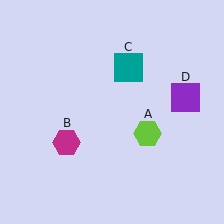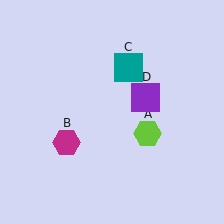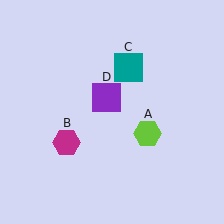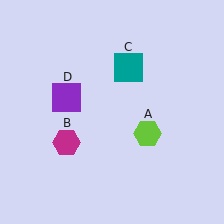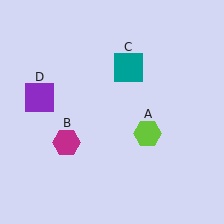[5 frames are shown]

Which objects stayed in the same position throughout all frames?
Lime hexagon (object A) and magenta hexagon (object B) and teal square (object C) remained stationary.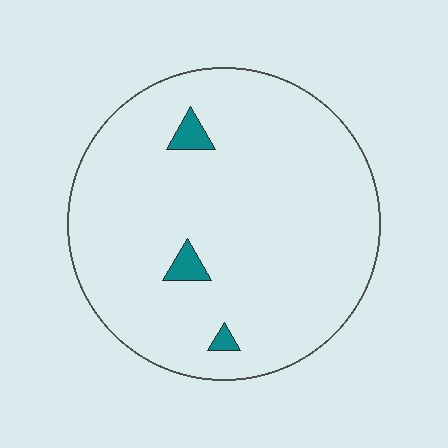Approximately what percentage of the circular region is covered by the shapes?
Approximately 5%.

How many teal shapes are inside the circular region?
3.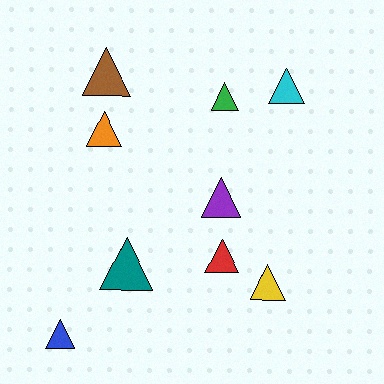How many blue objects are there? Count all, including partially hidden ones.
There is 1 blue object.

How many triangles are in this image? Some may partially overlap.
There are 9 triangles.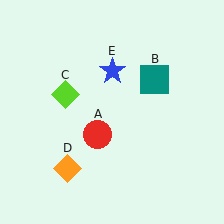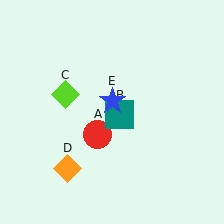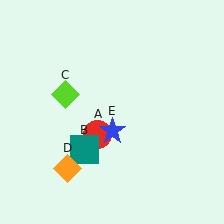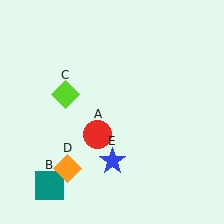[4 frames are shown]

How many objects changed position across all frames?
2 objects changed position: teal square (object B), blue star (object E).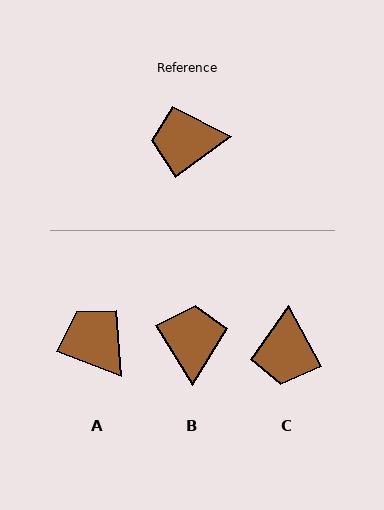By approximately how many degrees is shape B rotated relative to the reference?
Approximately 95 degrees clockwise.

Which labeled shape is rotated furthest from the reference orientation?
B, about 95 degrees away.